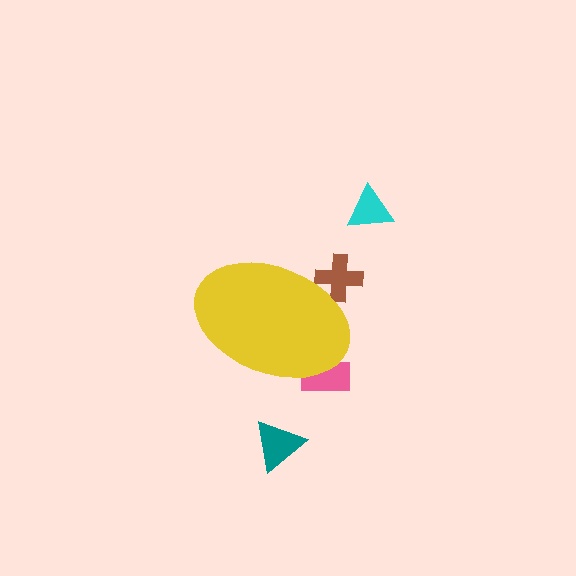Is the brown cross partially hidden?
Yes, the brown cross is partially hidden behind the yellow ellipse.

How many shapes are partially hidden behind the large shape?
2 shapes are partially hidden.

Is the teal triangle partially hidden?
No, the teal triangle is fully visible.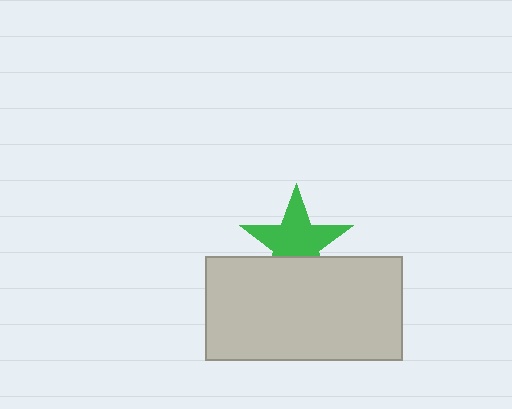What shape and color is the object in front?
The object in front is a light gray rectangle.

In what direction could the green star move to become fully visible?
The green star could move up. That would shift it out from behind the light gray rectangle entirely.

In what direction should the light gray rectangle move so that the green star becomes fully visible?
The light gray rectangle should move down. That is the shortest direction to clear the overlap and leave the green star fully visible.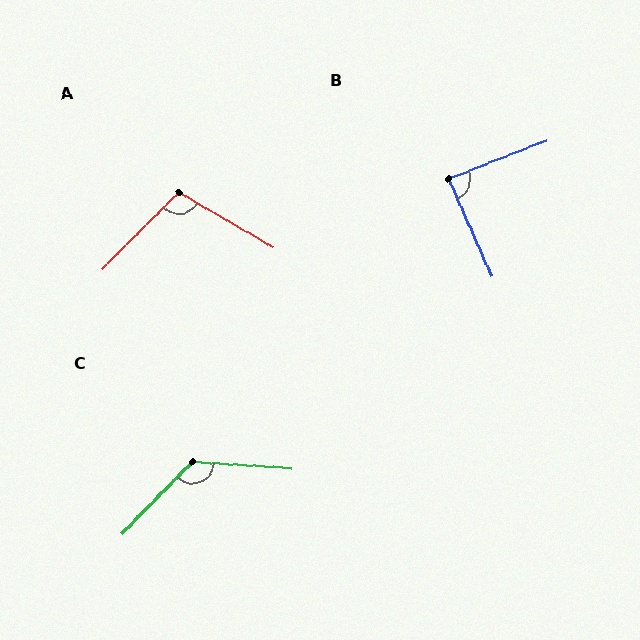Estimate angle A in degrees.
Approximately 105 degrees.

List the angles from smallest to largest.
B (87°), A (105°), C (130°).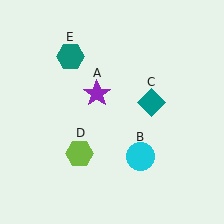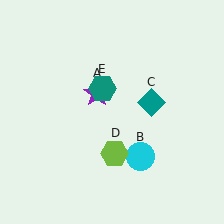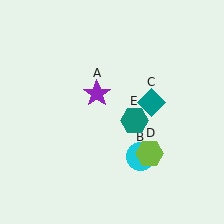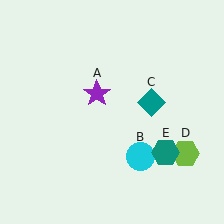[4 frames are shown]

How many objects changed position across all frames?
2 objects changed position: lime hexagon (object D), teal hexagon (object E).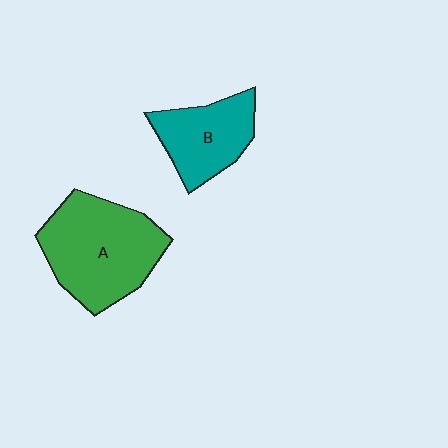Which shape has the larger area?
Shape A (green).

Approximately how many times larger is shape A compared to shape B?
Approximately 1.6 times.